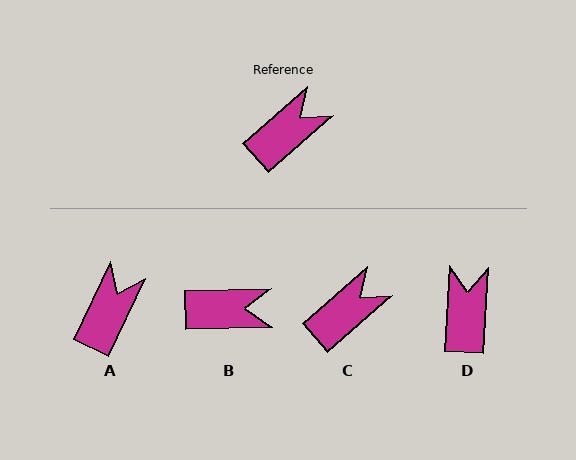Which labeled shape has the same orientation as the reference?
C.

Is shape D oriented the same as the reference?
No, it is off by about 46 degrees.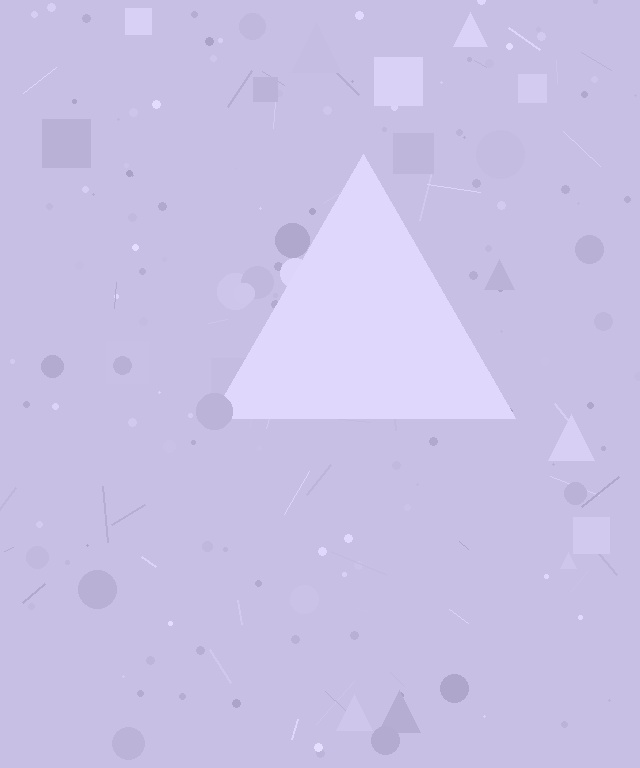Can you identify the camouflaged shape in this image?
The camouflaged shape is a triangle.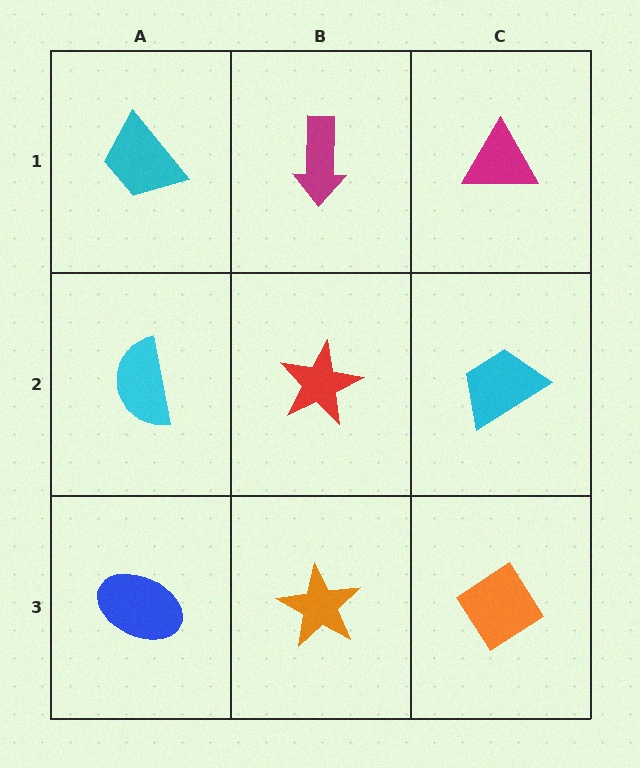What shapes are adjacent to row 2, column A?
A cyan trapezoid (row 1, column A), a blue ellipse (row 3, column A), a red star (row 2, column B).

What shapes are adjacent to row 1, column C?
A cyan trapezoid (row 2, column C), a magenta arrow (row 1, column B).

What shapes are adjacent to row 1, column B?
A red star (row 2, column B), a cyan trapezoid (row 1, column A), a magenta triangle (row 1, column C).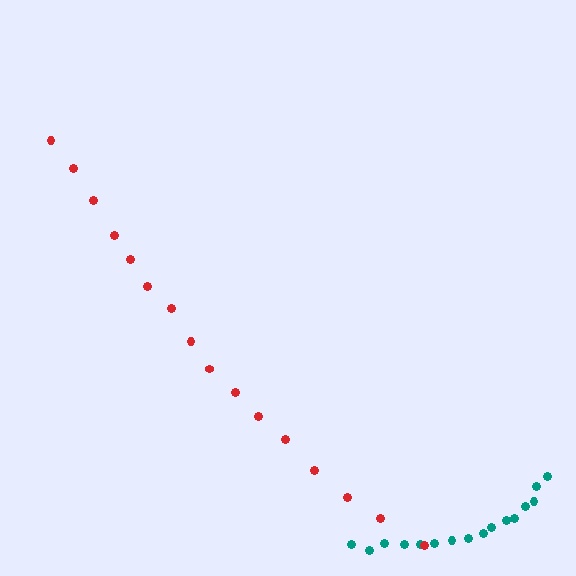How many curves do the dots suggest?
There are 2 distinct paths.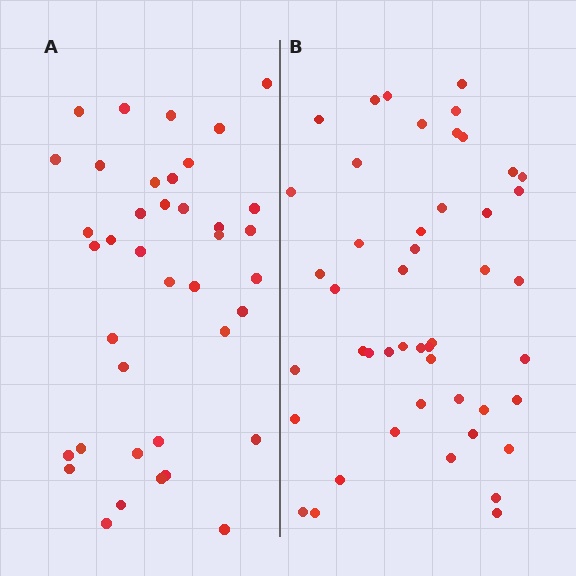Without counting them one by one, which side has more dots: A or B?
Region B (the right region) has more dots.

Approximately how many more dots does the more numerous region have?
Region B has roughly 8 or so more dots than region A.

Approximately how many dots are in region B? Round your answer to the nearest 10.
About 50 dots. (The exact count is 47, which rounds to 50.)